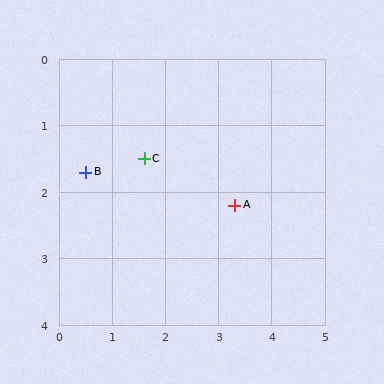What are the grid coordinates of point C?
Point C is at approximately (1.6, 1.5).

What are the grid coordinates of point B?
Point B is at approximately (0.5, 1.7).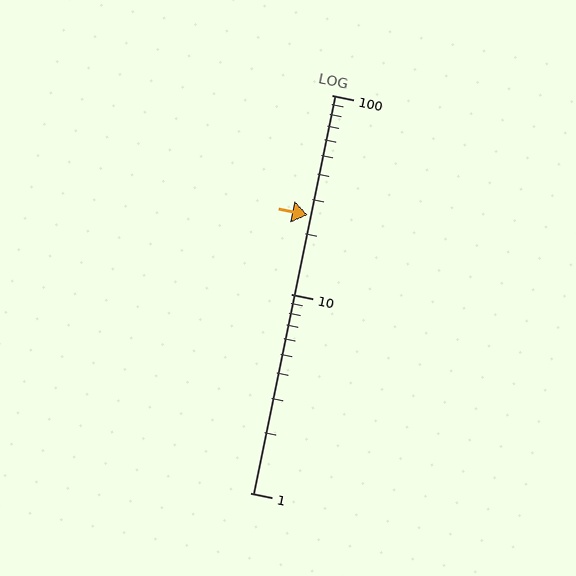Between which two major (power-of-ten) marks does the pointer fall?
The pointer is between 10 and 100.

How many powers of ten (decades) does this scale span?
The scale spans 2 decades, from 1 to 100.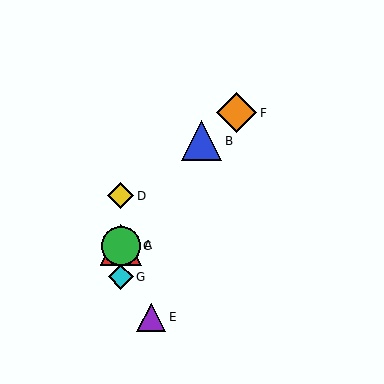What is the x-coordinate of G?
Object G is at x≈121.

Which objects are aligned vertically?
Objects A, C, D, G are aligned vertically.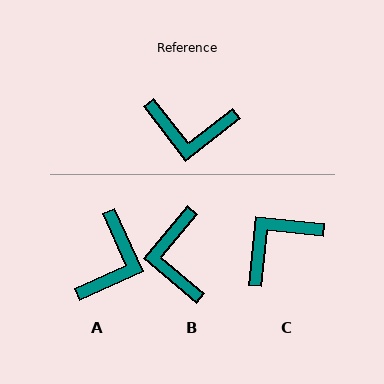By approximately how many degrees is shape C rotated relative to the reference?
Approximately 133 degrees clockwise.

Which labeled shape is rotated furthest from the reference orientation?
C, about 133 degrees away.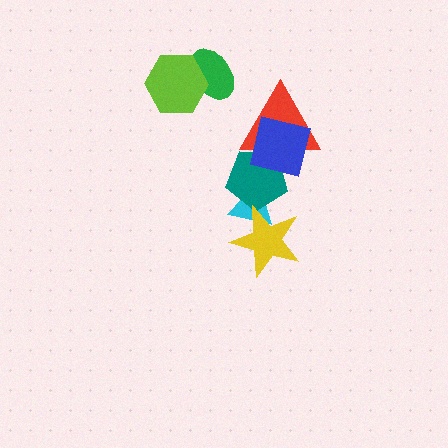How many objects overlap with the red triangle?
2 objects overlap with the red triangle.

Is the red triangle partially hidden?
Yes, it is partially covered by another shape.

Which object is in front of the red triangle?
The blue square is in front of the red triangle.